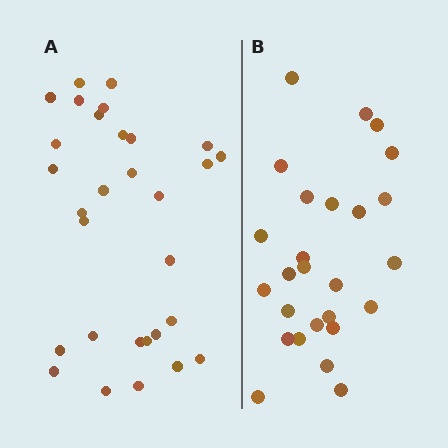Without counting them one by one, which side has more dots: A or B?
Region A (the left region) has more dots.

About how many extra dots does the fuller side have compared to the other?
Region A has about 4 more dots than region B.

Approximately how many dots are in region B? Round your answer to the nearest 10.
About 30 dots. (The exact count is 26, which rounds to 30.)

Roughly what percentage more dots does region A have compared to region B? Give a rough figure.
About 15% more.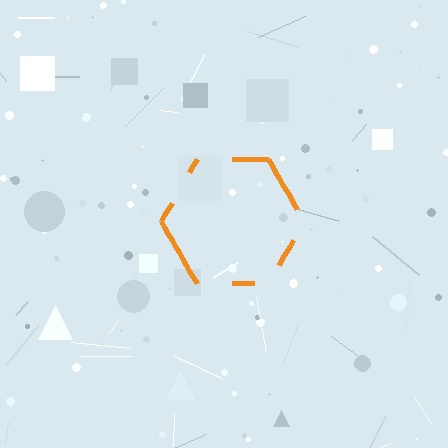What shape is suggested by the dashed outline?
The dashed outline suggests a hexagon.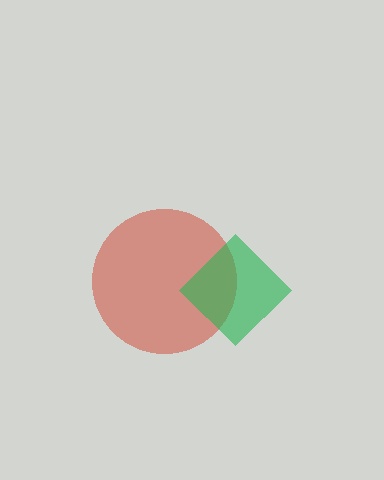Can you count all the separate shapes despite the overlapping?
Yes, there are 2 separate shapes.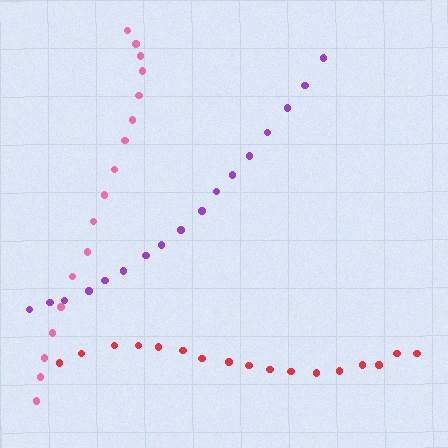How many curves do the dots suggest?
There are 3 distinct paths.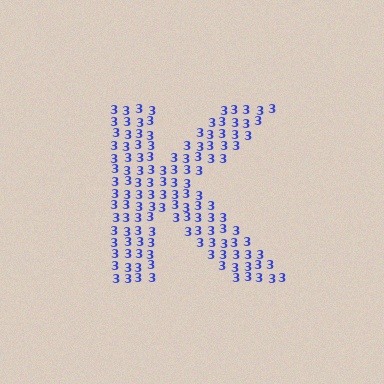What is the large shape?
The large shape is the letter K.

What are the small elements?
The small elements are digit 3's.